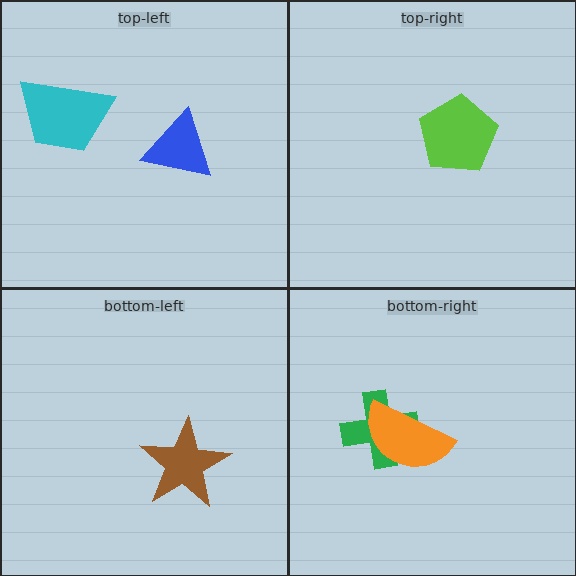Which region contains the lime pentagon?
The top-right region.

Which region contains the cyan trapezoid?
The top-left region.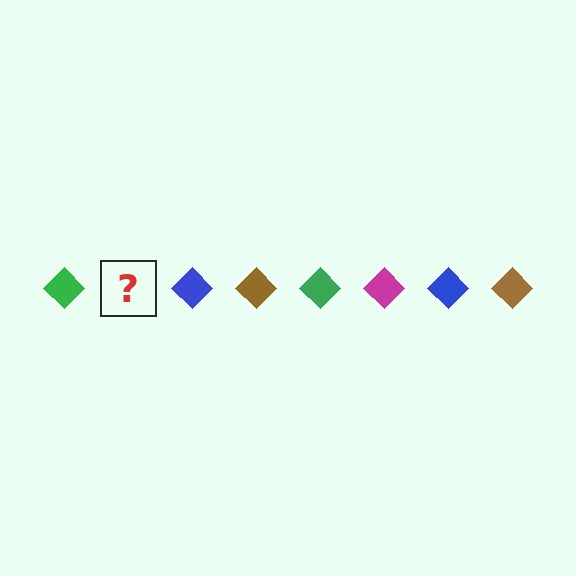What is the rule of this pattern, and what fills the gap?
The rule is that the pattern cycles through green, magenta, blue, brown diamonds. The gap should be filled with a magenta diamond.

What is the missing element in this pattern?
The missing element is a magenta diamond.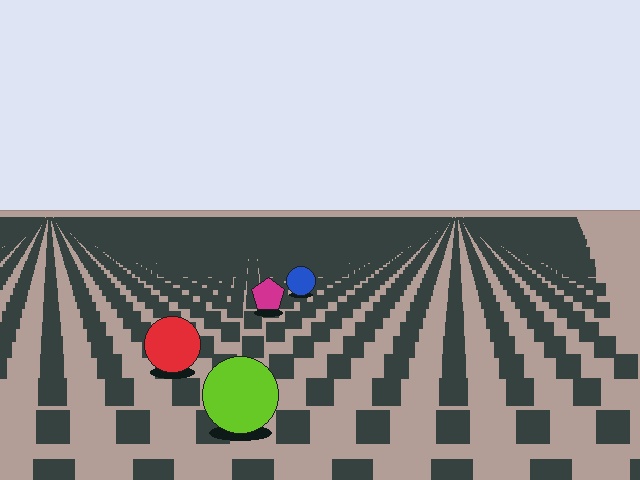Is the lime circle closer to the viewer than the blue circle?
Yes. The lime circle is closer — you can tell from the texture gradient: the ground texture is coarser near it.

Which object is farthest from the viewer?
The blue circle is farthest from the viewer. It appears smaller and the ground texture around it is denser.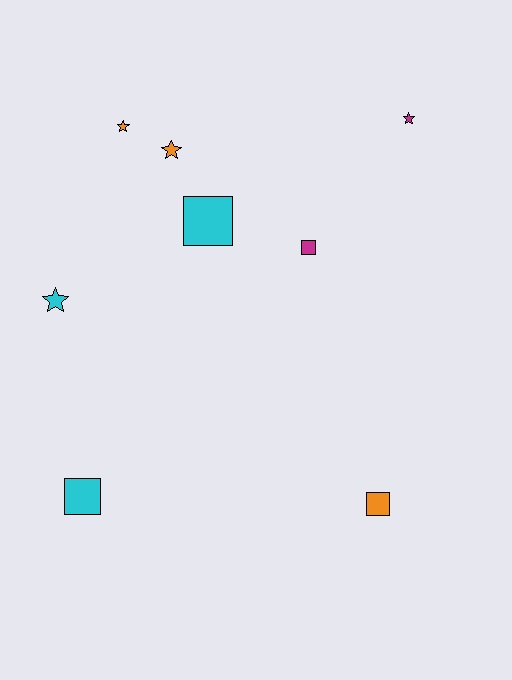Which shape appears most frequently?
Square, with 4 objects.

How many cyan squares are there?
There are 2 cyan squares.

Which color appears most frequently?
Cyan, with 3 objects.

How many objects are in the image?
There are 8 objects.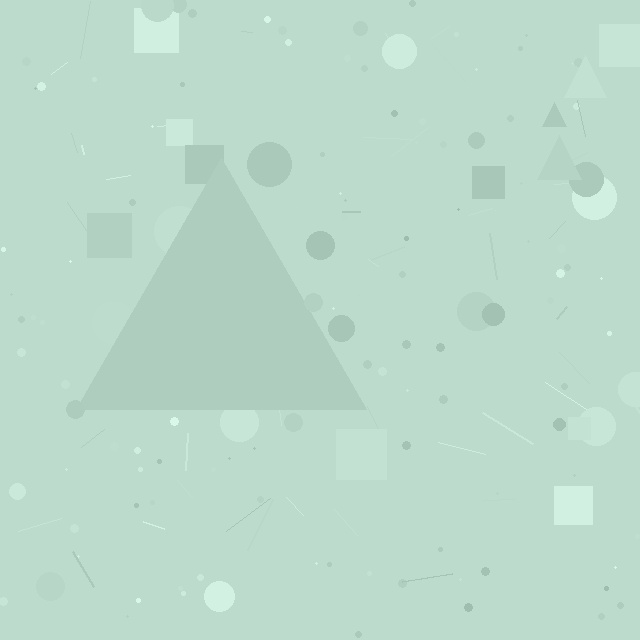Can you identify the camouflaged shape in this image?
The camouflaged shape is a triangle.